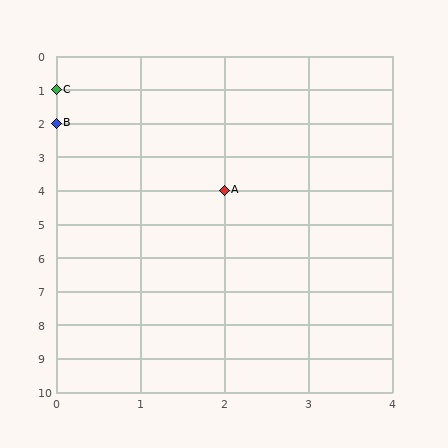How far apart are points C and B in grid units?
Points C and B are 1 row apart.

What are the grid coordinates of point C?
Point C is at grid coordinates (0, 1).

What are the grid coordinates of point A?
Point A is at grid coordinates (2, 4).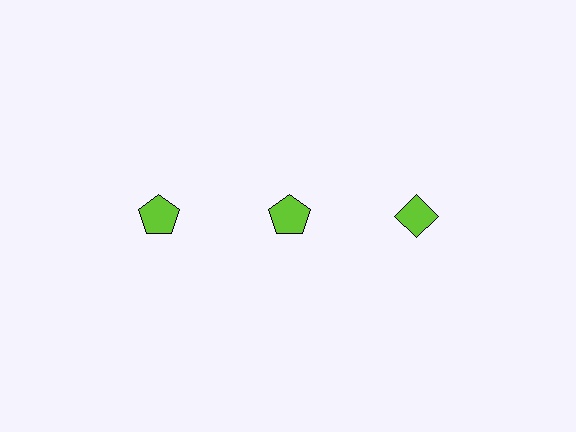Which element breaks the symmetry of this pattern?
The lime diamond in the top row, center column breaks the symmetry. All other shapes are lime pentagons.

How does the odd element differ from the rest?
It has a different shape: diamond instead of pentagon.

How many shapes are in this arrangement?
There are 3 shapes arranged in a grid pattern.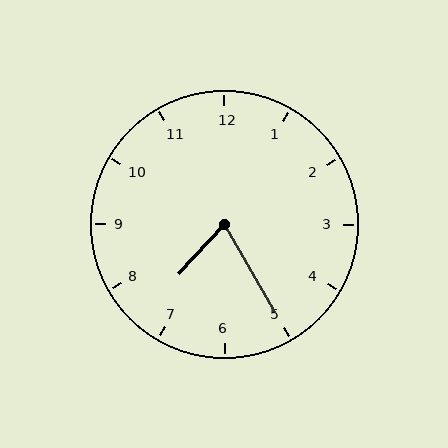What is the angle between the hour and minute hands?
Approximately 72 degrees.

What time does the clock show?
7:25.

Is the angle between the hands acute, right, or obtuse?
It is acute.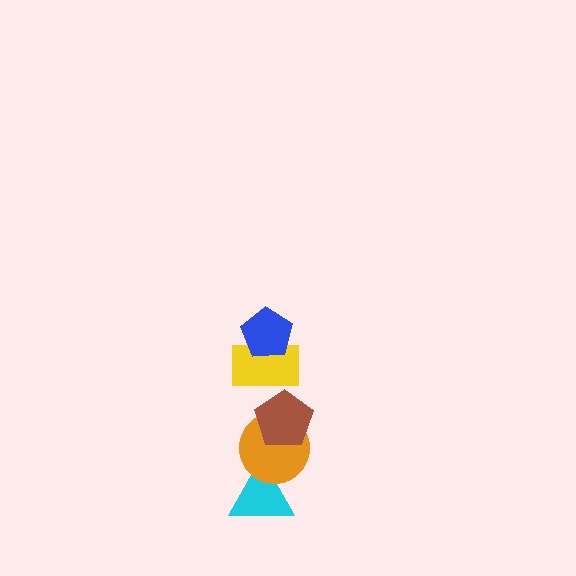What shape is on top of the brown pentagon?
The yellow rectangle is on top of the brown pentagon.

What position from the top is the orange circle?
The orange circle is 4th from the top.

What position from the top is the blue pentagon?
The blue pentagon is 1st from the top.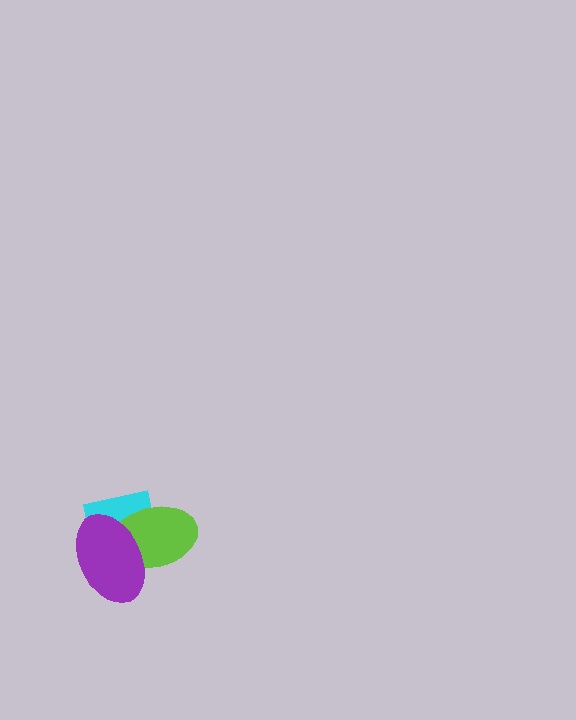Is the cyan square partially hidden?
Yes, it is partially covered by another shape.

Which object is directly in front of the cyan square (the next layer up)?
The lime ellipse is directly in front of the cyan square.